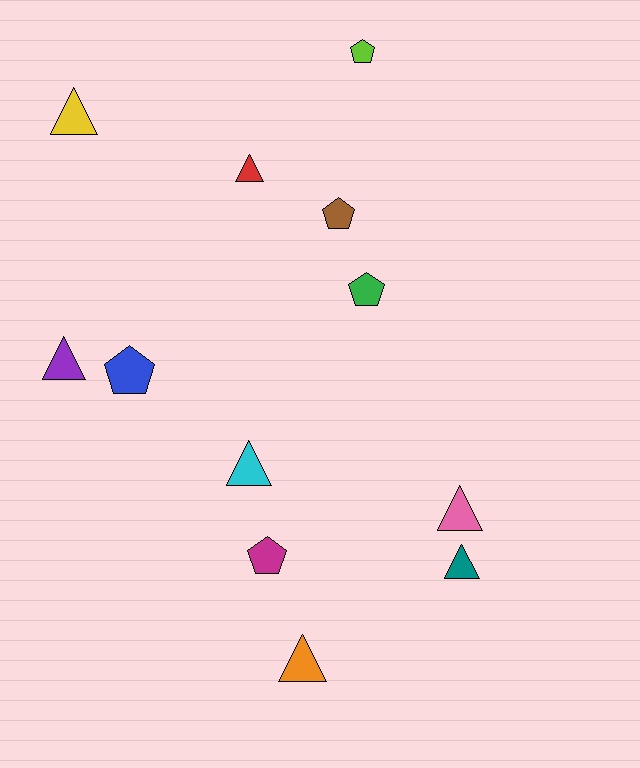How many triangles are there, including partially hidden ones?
There are 7 triangles.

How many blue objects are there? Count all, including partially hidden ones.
There is 1 blue object.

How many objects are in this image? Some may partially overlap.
There are 12 objects.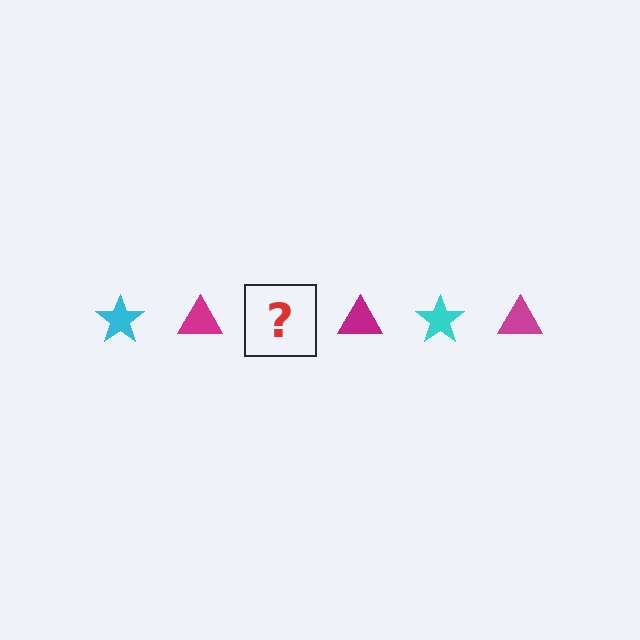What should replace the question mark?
The question mark should be replaced with a cyan star.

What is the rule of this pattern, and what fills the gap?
The rule is that the pattern alternates between cyan star and magenta triangle. The gap should be filled with a cyan star.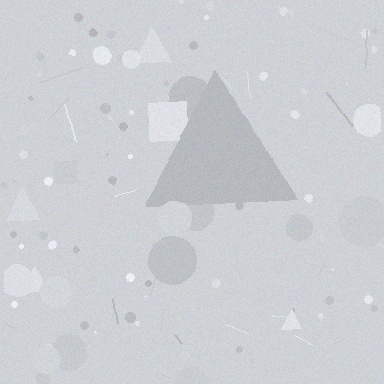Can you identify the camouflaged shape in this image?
The camouflaged shape is a triangle.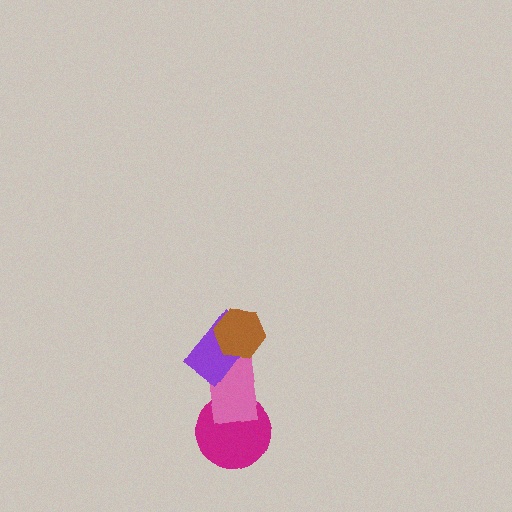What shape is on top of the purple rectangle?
The brown hexagon is on top of the purple rectangle.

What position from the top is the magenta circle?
The magenta circle is 4th from the top.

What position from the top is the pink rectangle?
The pink rectangle is 3rd from the top.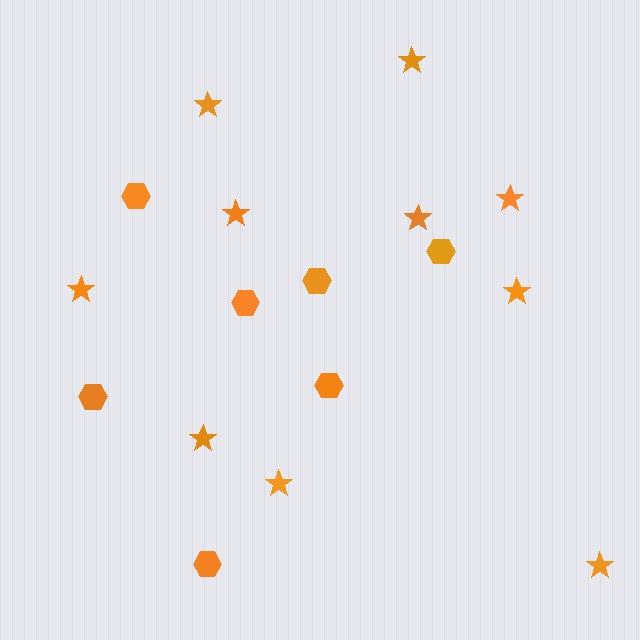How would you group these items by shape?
There are 2 groups: one group of stars (10) and one group of hexagons (7).